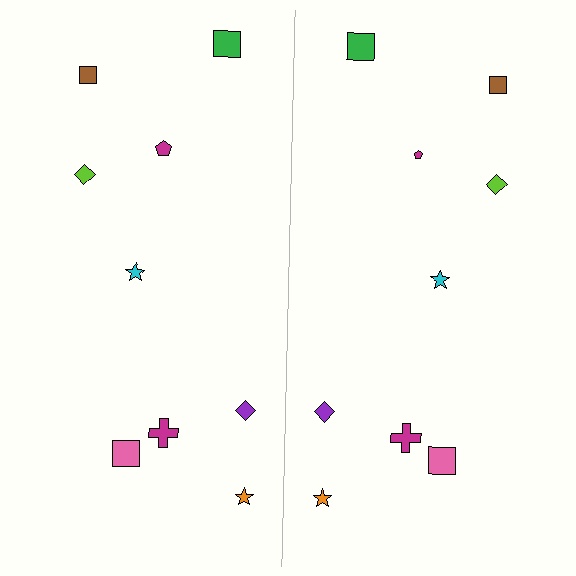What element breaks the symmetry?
The magenta pentagon on the right side has a different size than its mirror counterpart.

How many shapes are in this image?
There are 18 shapes in this image.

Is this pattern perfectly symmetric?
No, the pattern is not perfectly symmetric. The magenta pentagon on the right side has a different size than its mirror counterpart.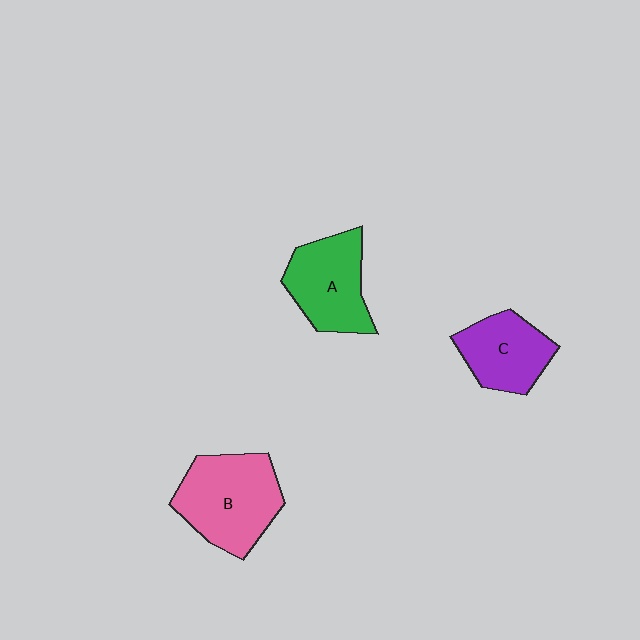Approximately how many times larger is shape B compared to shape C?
Approximately 1.4 times.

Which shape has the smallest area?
Shape C (purple).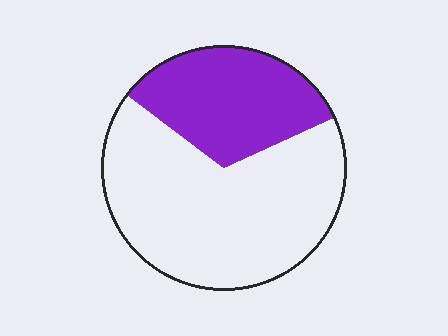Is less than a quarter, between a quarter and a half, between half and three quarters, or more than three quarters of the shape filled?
Between a quarter and a half.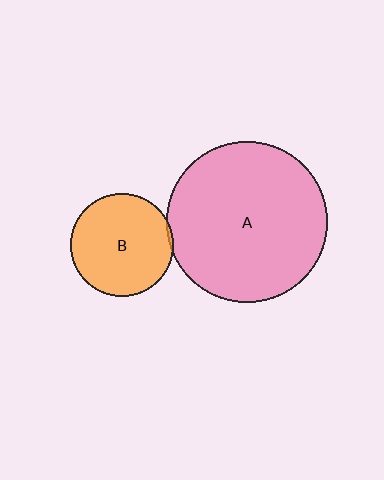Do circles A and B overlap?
Yes.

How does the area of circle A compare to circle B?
Approximately 2.5 times.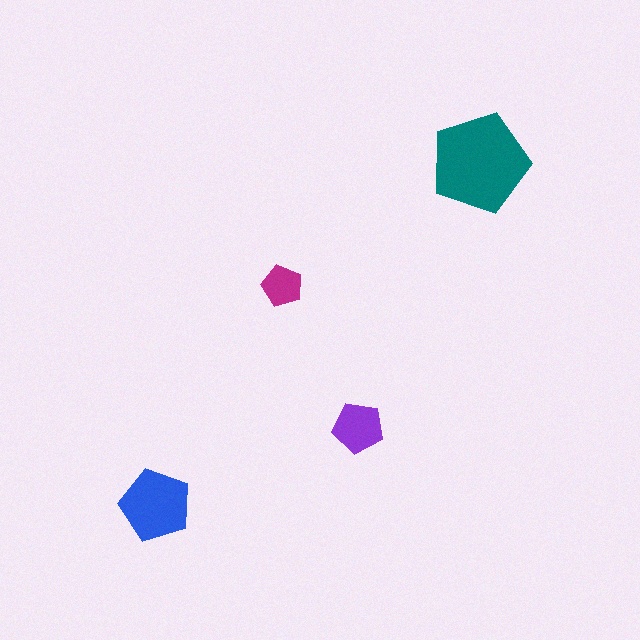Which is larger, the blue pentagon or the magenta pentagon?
The blue one.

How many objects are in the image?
There are 4 objects in the image.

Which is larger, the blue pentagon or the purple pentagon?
The blue one.